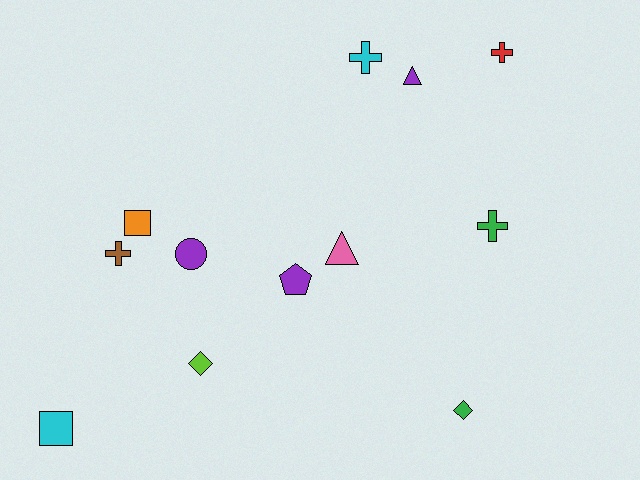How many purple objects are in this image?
There are 3 purple objects.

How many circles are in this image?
There is 1 circle.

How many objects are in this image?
There are 12 objects.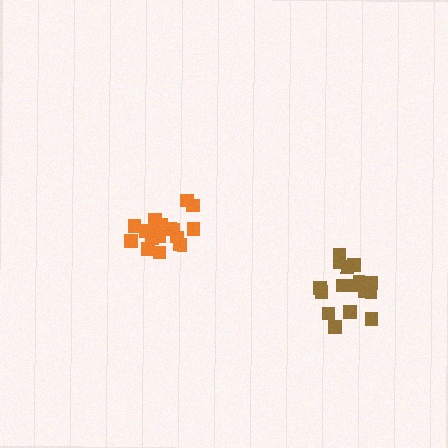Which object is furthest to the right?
The brown cluster is rightmost.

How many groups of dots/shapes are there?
There are 2 groups.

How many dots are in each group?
Group 1: 17 dots, Group 2: 18 dots (35 total).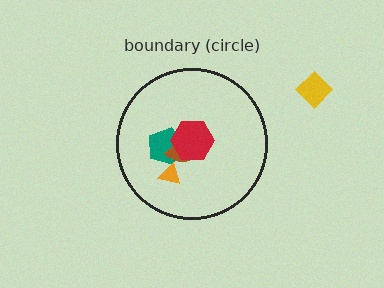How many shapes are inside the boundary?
4 inside, 1 outside.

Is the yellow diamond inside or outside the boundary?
Outside.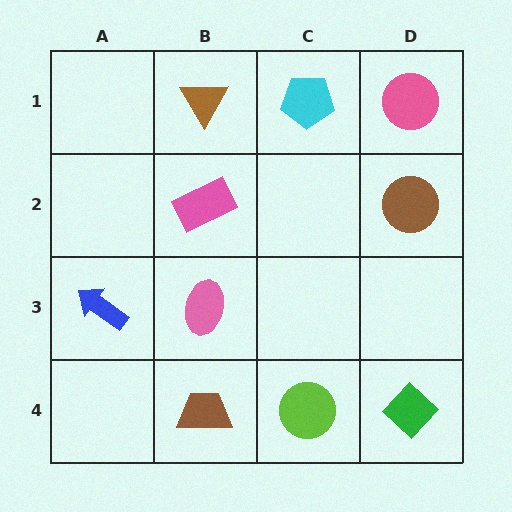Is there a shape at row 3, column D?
No, that cell is empty.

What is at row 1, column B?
A brown triangle.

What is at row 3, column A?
A blue arrow.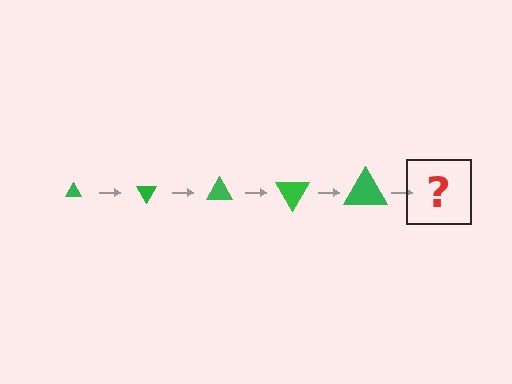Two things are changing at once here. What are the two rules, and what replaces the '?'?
The two rules are that the triangle grows larger each step and it rotates 60 degrees each step. The '?' should be a triangle, larger than the previous one and rotated 300 degrees from the start.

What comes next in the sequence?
The next element should be a triangle, larger than the previous one and rotated 300 degrees from the start.